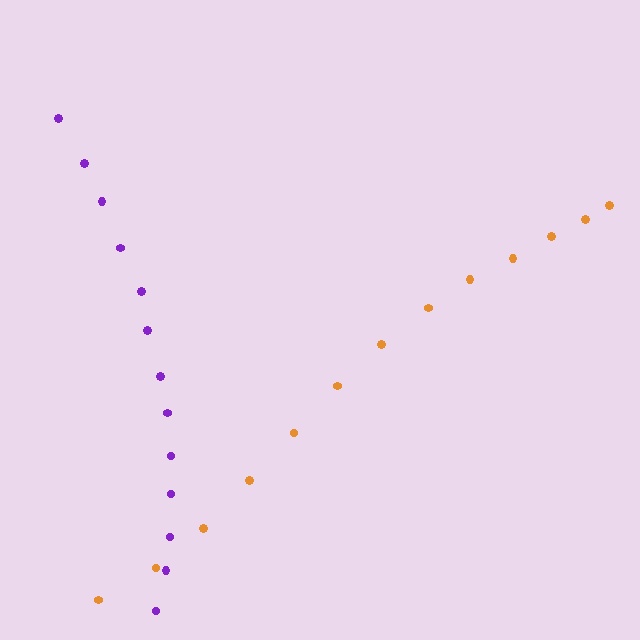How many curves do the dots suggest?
There are 2 distinct paths.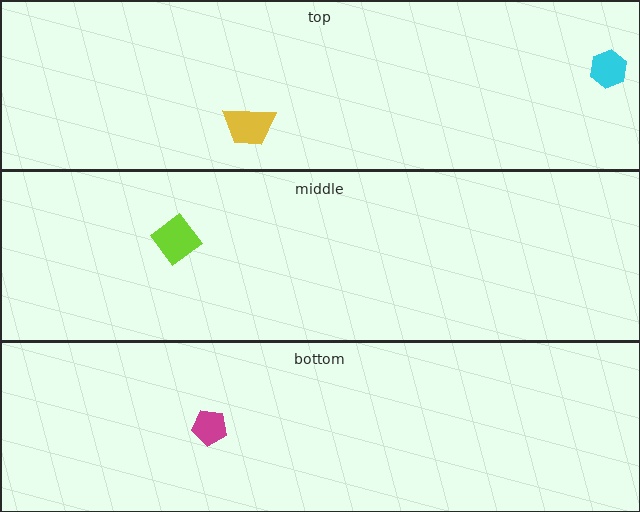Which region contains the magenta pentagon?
The bottom region.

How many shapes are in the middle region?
1.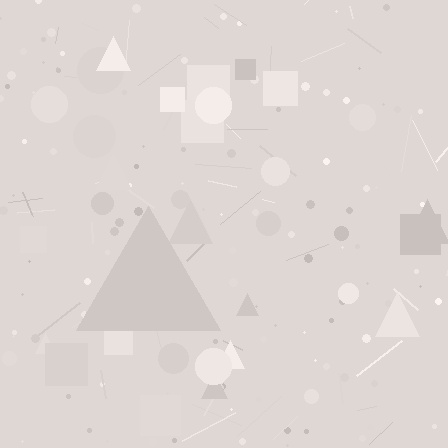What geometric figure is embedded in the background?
A triangle is embedded in the background.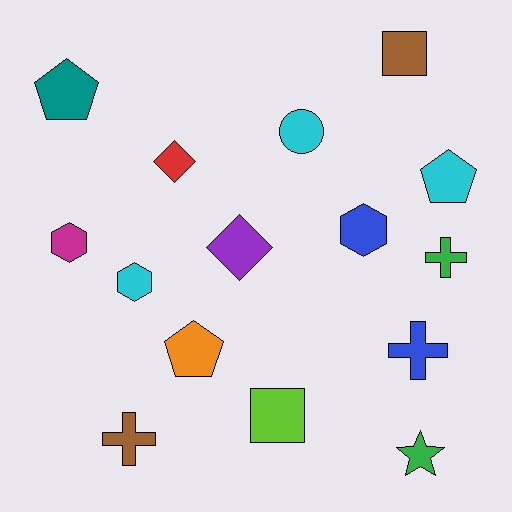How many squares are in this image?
There are 2 squares.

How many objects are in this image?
There are 15 objects.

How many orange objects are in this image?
There is 1 orange object.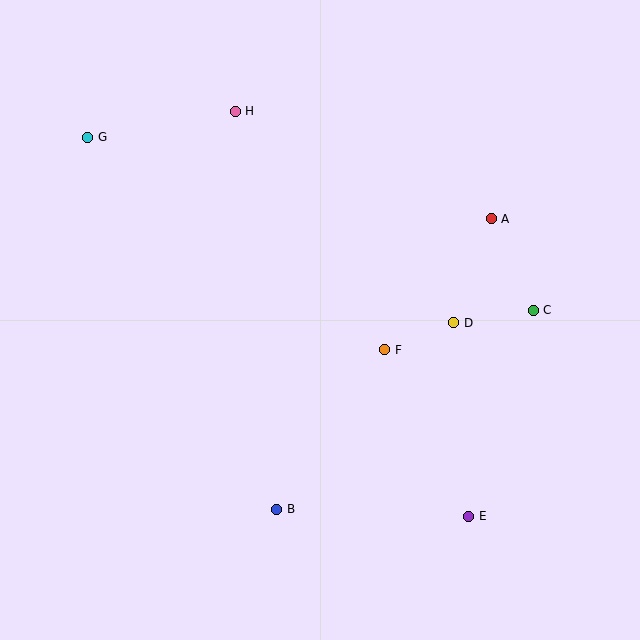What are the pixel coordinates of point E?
Point E is at (469, 516).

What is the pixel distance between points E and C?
The distance between E and C is 216 pixels.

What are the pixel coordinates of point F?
Point F is at (385, 350).